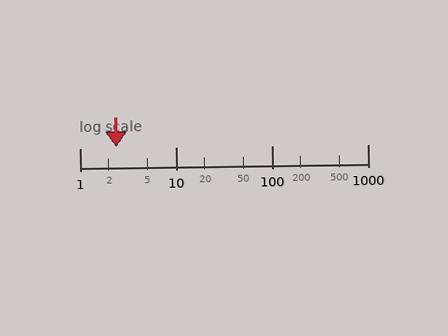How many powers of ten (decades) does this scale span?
The scale spans 3 decades, from 1 to 1000.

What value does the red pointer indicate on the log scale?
The pointer indicates approximately 2.4.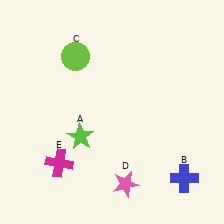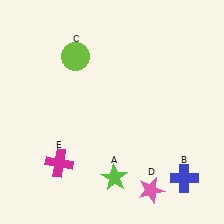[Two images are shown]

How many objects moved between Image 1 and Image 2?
2 objects moved between the two images.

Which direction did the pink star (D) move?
The pink star (D) moved right.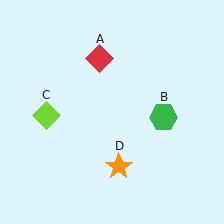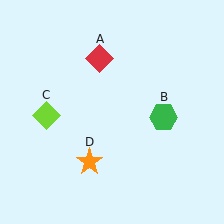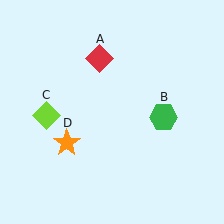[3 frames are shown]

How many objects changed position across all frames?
1 object changed position: orange star (object D).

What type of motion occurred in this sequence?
The orange star (object D) rotated clockwise around the center of the scene.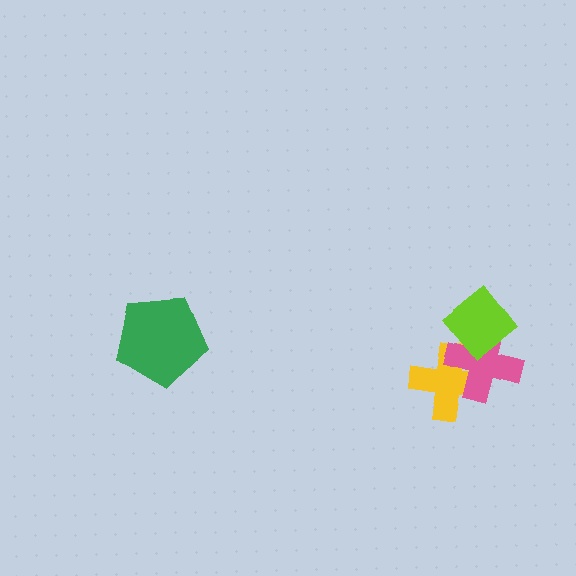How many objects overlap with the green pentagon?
0 objects overlap with the green pentagon.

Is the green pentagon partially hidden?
No, no other shape covers it.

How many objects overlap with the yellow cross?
2 objects overlap with the yellow cross.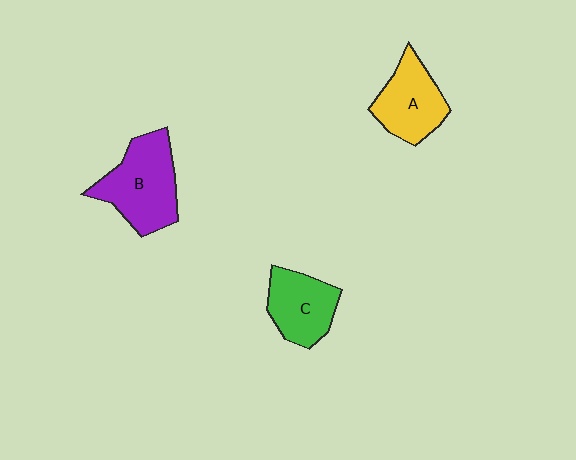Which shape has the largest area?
Shape B (purple).